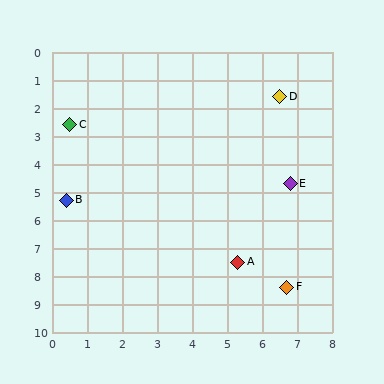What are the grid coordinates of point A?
Point A is at approximately (5.3, 7.5).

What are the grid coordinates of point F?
Point F is at approximately (6.7, 8.4).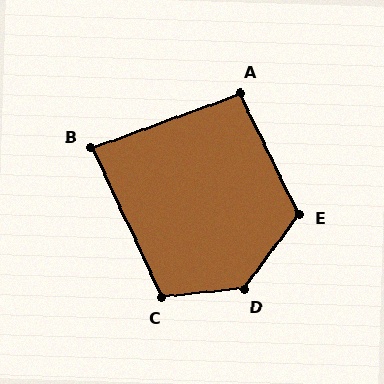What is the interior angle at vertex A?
Approximately 96 degrees (obtuse).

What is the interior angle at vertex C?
Approximately 109 degrees (obtuse).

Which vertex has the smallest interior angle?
B, at approximately 85 degrees.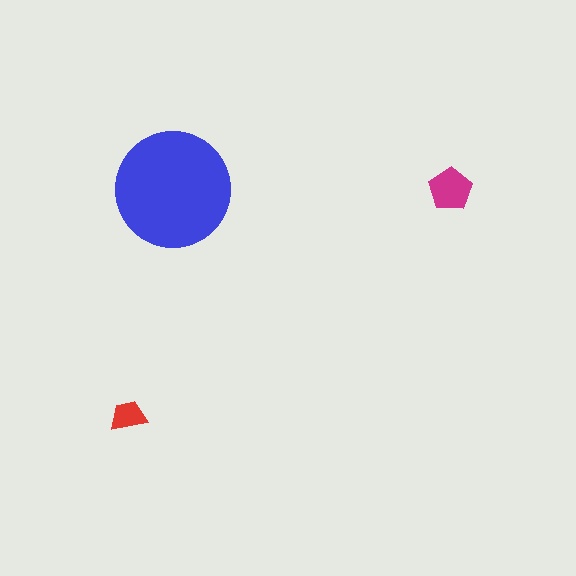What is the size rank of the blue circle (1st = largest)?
1st.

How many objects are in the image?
There are 3 objects in the image.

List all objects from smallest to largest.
The red trapezoid, the magenta pentagon, the blue circle.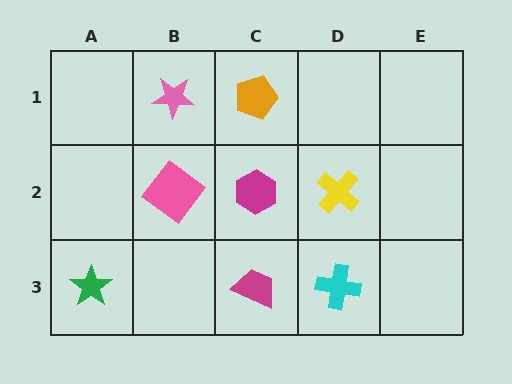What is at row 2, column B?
A pink diamond.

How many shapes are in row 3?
3 shapes.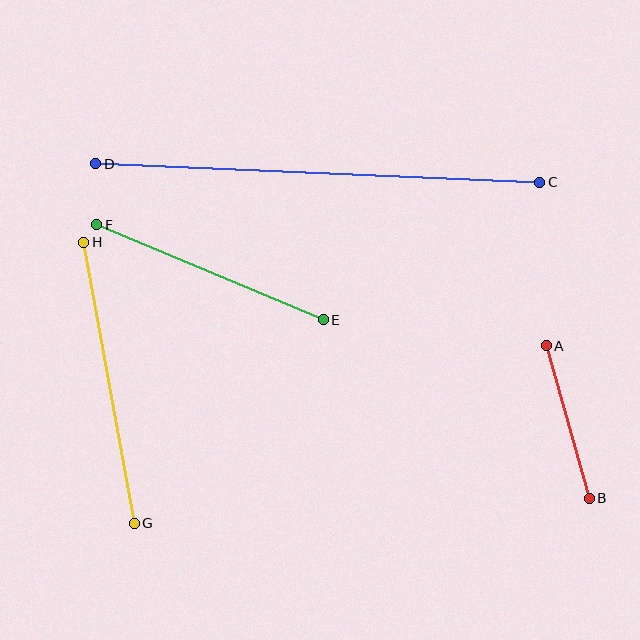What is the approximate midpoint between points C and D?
The midpoint is at approximately (318, 173) pixels.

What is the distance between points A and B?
The distance is approximately 158 pixels.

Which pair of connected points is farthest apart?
Points C and D are farthest apart.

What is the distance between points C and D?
The distance is approximately 444 pixels.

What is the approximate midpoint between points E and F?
The midpoint is at approximately (210, 272) pixels.